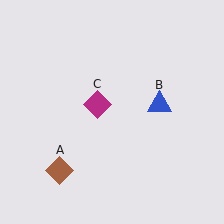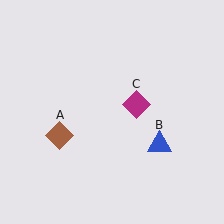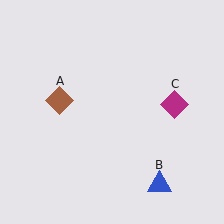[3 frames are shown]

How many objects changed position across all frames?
3 objects changed position: brown diamond (object A), blue triangle (object B), magenta diamond (object C).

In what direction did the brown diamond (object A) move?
The brown diamond (object A) moved up.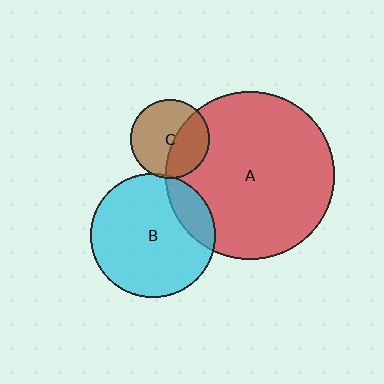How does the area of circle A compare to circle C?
Approximately 4.6 times.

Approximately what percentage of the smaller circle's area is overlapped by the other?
Approximately 40%.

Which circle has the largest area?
Circle A (red).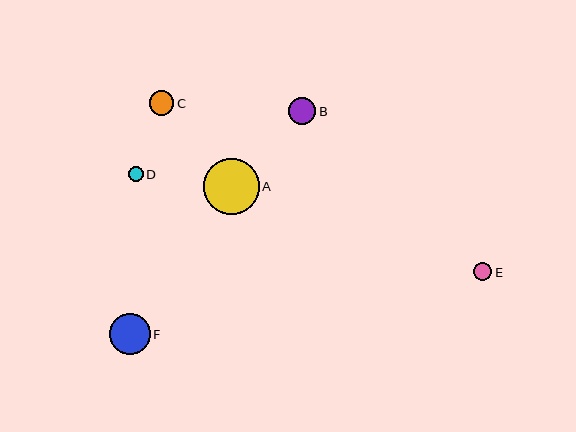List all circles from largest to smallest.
From largest to smallest: A, F, B, C, E, D.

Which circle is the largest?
Circle A is the largest with a size of approximately 56 pixels.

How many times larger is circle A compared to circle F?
Circle A is approximately 1.4 times the size of circle F.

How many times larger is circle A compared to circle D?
Circle A is approximately 3.6 times the size of circle D.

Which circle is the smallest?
Circle D is the smallest with a size of approximately 15 pixels.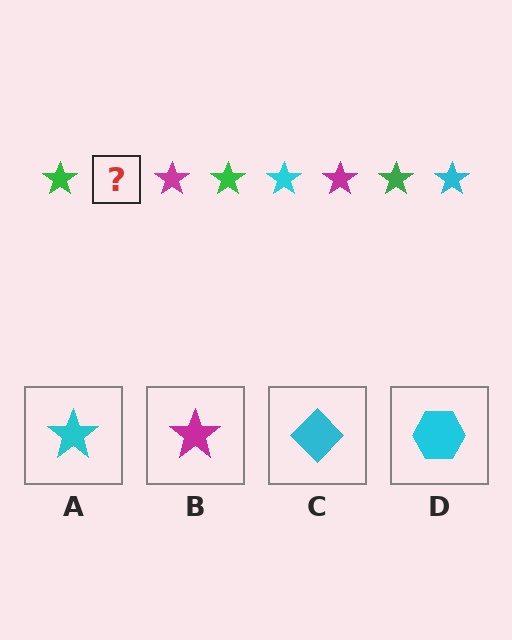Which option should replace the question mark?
Option A.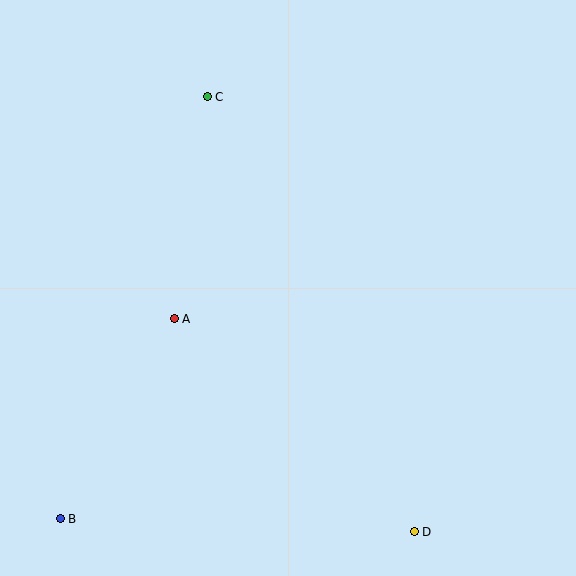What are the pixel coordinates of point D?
Point D is at (414, 532).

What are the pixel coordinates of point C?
Point C is at (207, 97).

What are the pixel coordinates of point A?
Point A is at (174, 319).